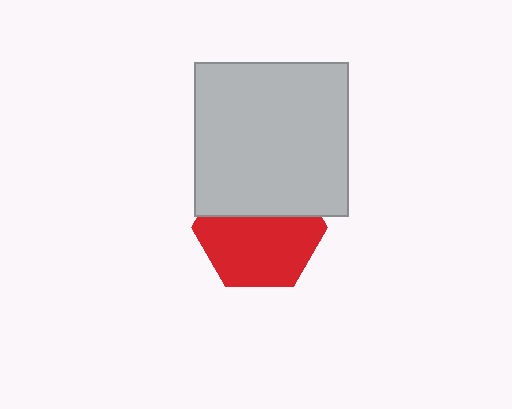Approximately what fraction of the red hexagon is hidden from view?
Roughly 39% of the red hexagon is hidden behind the light gray square.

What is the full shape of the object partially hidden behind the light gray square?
The partially hidden object is a red hexagon.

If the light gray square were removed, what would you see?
You would see the complete red hexagon.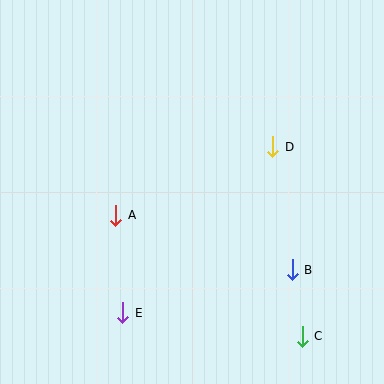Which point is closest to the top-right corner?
Point D is closest to the top-right corner.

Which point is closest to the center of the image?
Point A at (116, 215) is closest to the center.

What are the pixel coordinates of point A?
Point A is at (116, 215).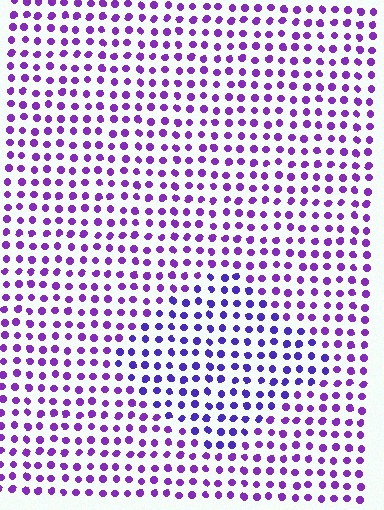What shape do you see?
I see a diamond.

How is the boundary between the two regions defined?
The boundary is defined purely by a slight shift in hue (about 26 degrees). Spacing, size, and orientation are identical on both sides.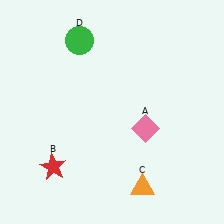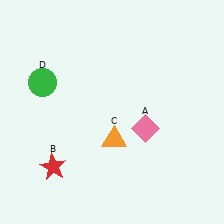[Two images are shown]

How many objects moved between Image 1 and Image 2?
2 objects moved between the two images.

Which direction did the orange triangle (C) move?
The orange triangle (C) moved up.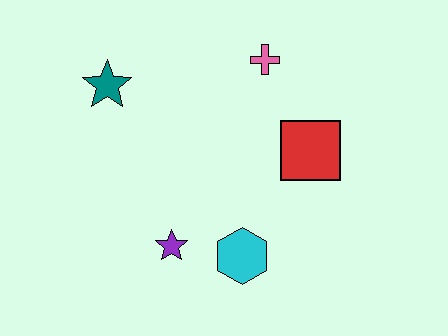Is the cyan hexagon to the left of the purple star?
No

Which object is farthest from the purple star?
The pink cross is farthest from the purple star.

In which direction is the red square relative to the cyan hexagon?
The red square is above the cyan hexagon.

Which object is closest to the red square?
The pink cross is closest to the red square.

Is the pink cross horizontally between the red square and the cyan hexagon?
Yes